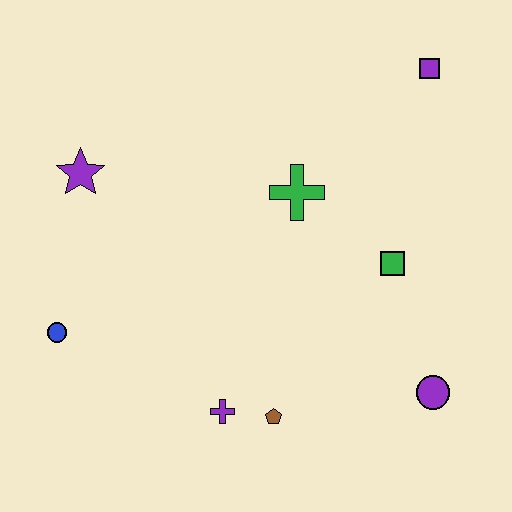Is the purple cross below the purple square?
Yes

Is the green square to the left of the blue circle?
No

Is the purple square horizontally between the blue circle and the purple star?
No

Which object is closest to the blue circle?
The purple star is closest to the blue circle.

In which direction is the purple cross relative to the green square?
The purple cross is to the left of the green square.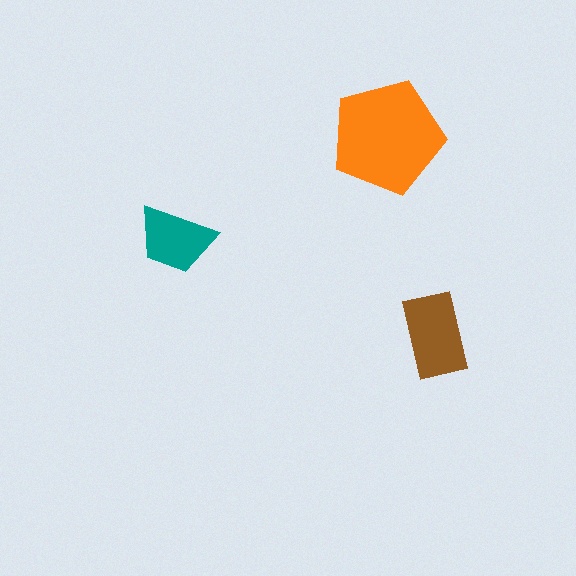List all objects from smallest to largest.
The teal trapezoid, the brown rectangle, the orange pentagon.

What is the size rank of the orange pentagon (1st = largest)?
1st.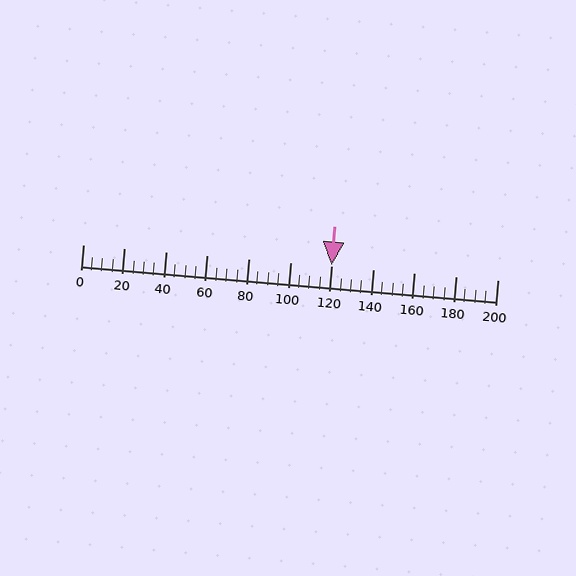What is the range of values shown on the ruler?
The ruler shows values from 0 to 200.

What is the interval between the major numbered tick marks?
The major tick marks are spaced 20 units apart.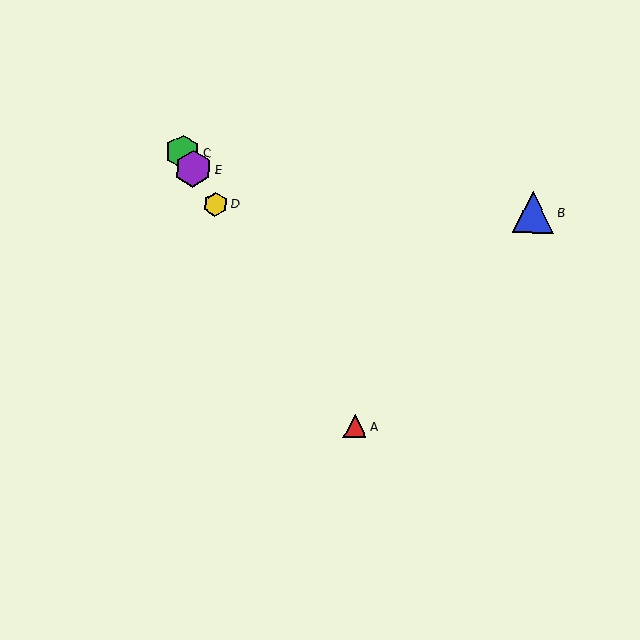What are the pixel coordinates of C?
Object C is at (183, 152).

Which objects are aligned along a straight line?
Objects A, C, D, E are aligned along a straight line.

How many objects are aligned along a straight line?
4 objects (A, C, D, E) are aligned along a straight line.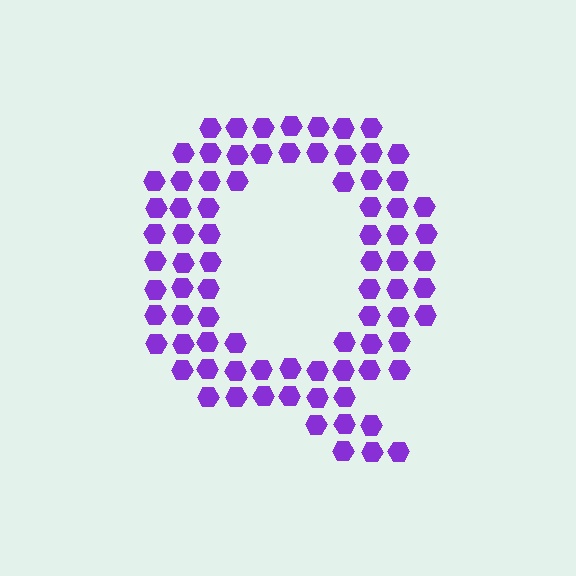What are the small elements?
The small elements are hexagons.